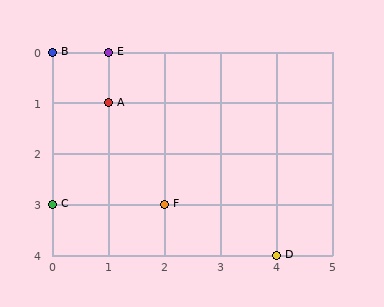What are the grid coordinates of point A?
Point A is at grid coordinates (1, 1).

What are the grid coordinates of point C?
Point C is at grid coordinates (0, 3).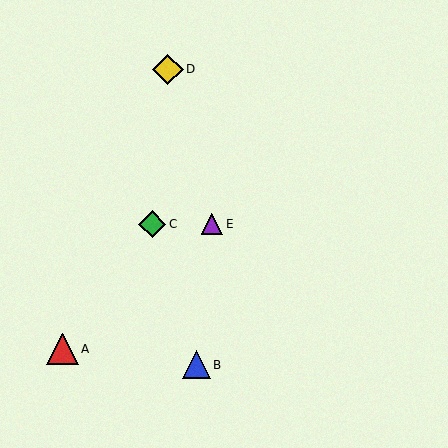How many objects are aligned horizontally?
2 objects (C, E) are aligned horizontally.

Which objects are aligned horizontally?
Objects C, E are aligned horizontally.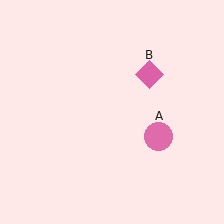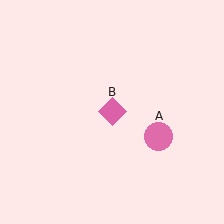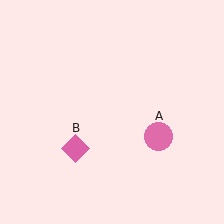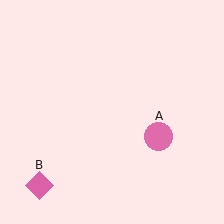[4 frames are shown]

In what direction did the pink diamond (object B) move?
The pink diamond (object B) moved down and to the left.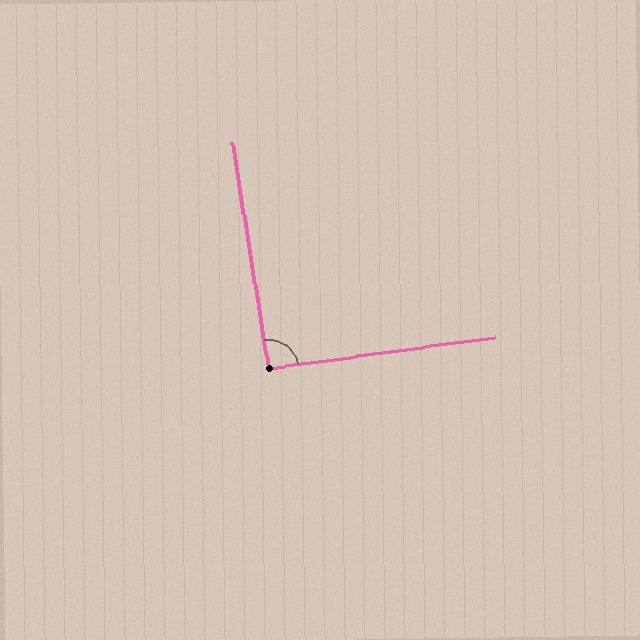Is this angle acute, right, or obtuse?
It is approximately a right angle.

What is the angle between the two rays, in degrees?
Approximately 91 degrees.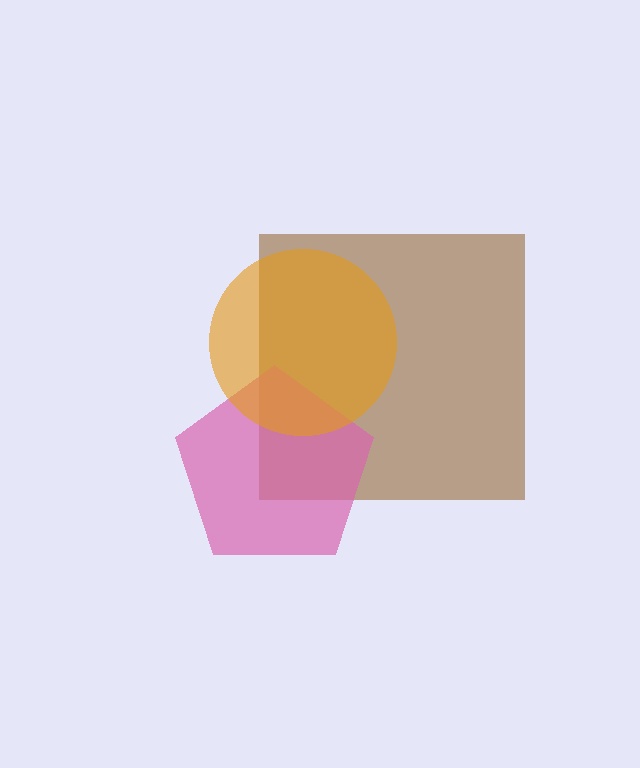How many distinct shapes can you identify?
There are 3 distinct shapes: a brown square, a pink pentagon, an orange circle.